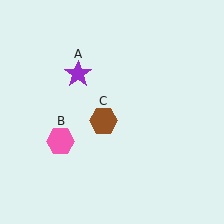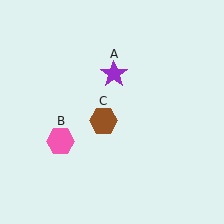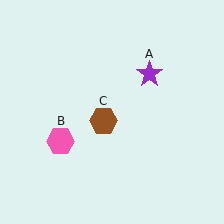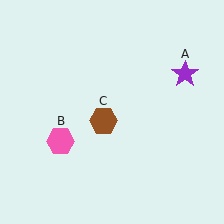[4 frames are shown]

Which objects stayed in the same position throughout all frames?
Pink hexagon (object B) and brown hexagon (object C) remained stationary.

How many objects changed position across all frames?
1 object changed position: purple star (object A).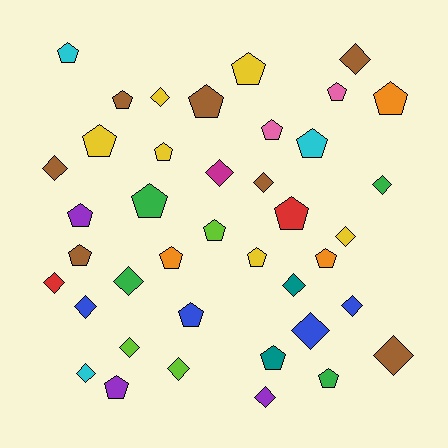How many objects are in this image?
There are 40 objects.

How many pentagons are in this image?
There are 22 pentagons.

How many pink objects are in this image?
There are 2 pink objects.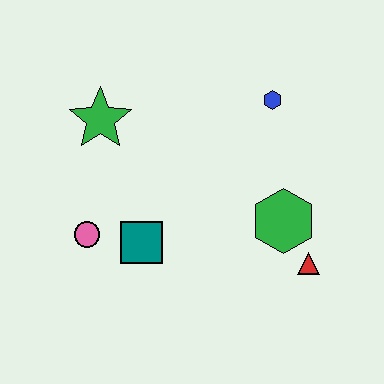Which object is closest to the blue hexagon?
The green hexagon is closest to the blue hexagon.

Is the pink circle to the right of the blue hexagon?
No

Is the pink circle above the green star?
No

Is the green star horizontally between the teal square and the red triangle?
No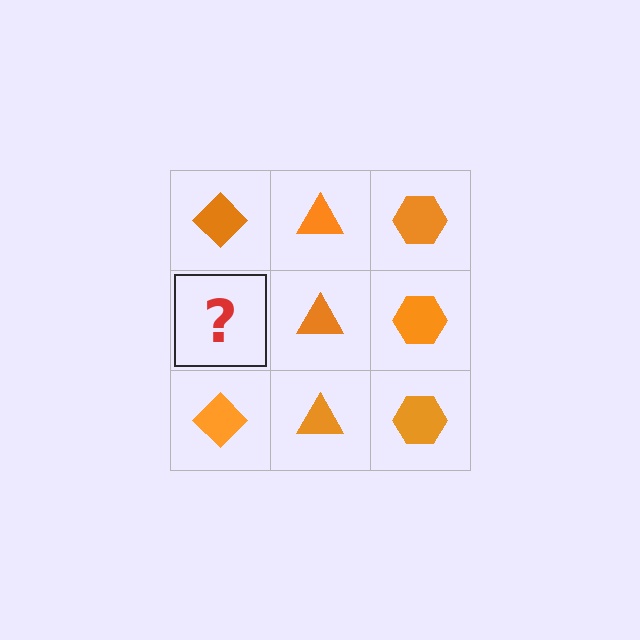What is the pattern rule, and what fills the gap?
The rule is that each column has a consistent shape. The gap should be filled with an orange diamond.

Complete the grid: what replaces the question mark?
The question mark should be replaced with an orange diamond.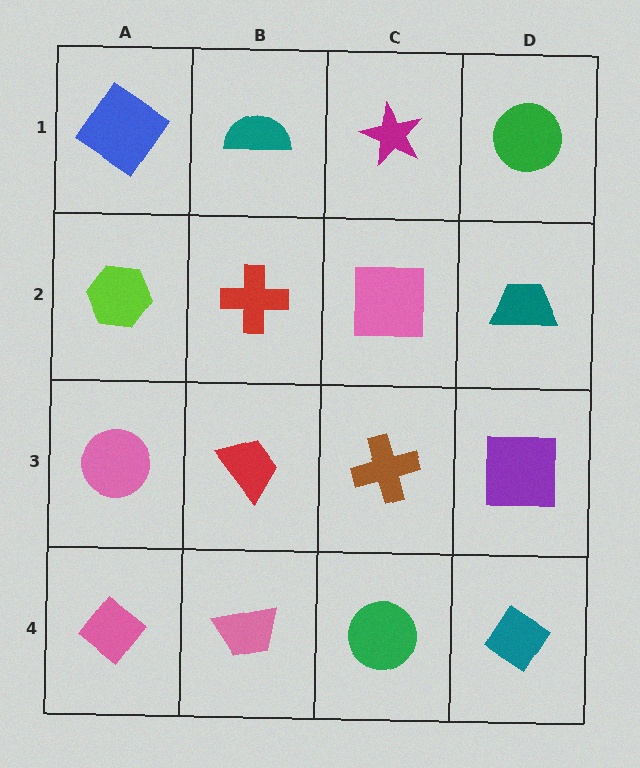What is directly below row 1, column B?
A red cross.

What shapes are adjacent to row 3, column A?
A lime hexagon (row 2, column A), a pink diamond (row 4, column A), a red trapezoid (row 3, column B).